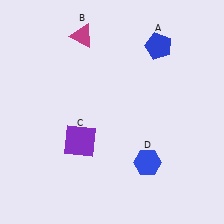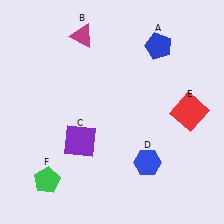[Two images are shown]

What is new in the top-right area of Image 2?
A red square (E) was added in the top-right area of Image 2.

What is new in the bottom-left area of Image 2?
A green pentagon (F) was added in the bottom-left area of Image 2.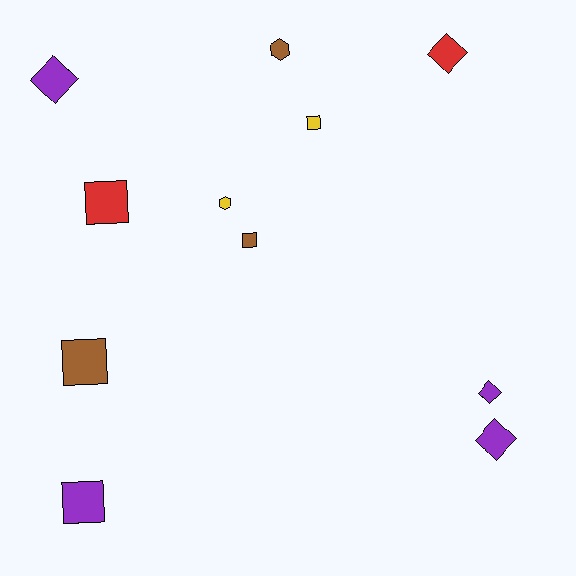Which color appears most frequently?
Purple, with 4 objects.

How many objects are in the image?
There are 11 objects.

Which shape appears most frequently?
Square, with 5 objects.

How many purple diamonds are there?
There are 3 purple diamonds.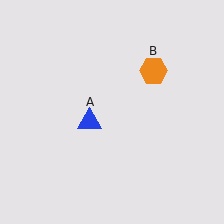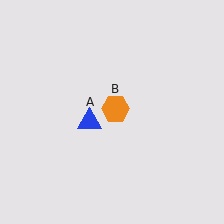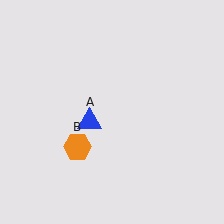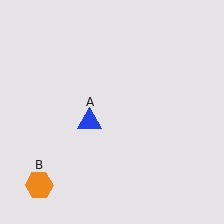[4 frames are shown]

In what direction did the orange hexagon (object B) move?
The orange hexagon (object B) moved down and to the left.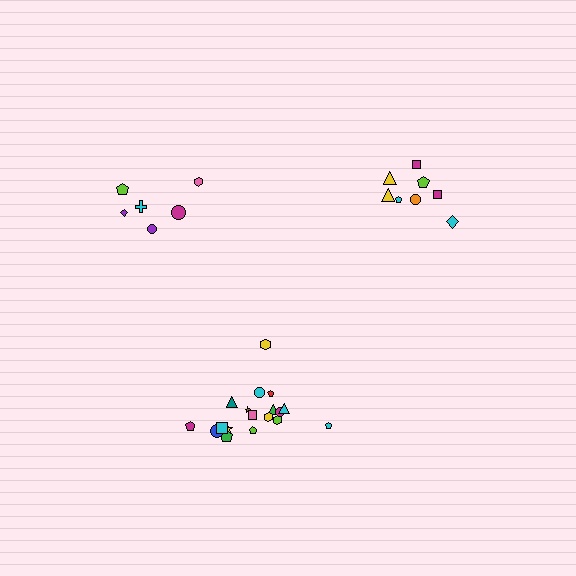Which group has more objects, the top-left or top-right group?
The top-right group.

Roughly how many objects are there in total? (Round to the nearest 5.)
Roughly 30 objects in total.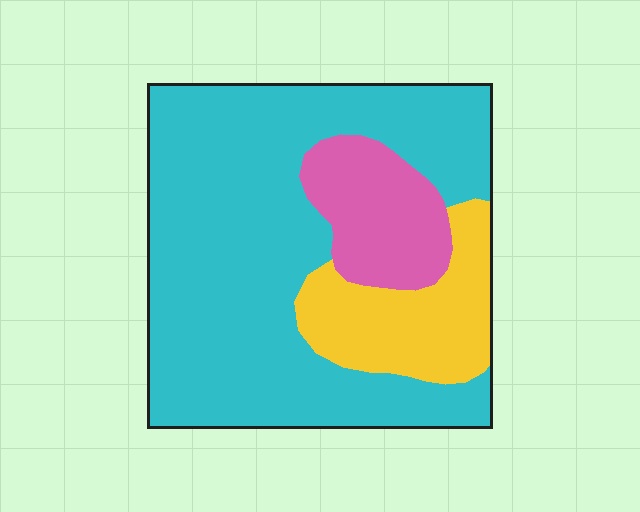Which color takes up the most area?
Cyan, at roughly 70%.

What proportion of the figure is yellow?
Yellow takes up less than a quarter of the figure.